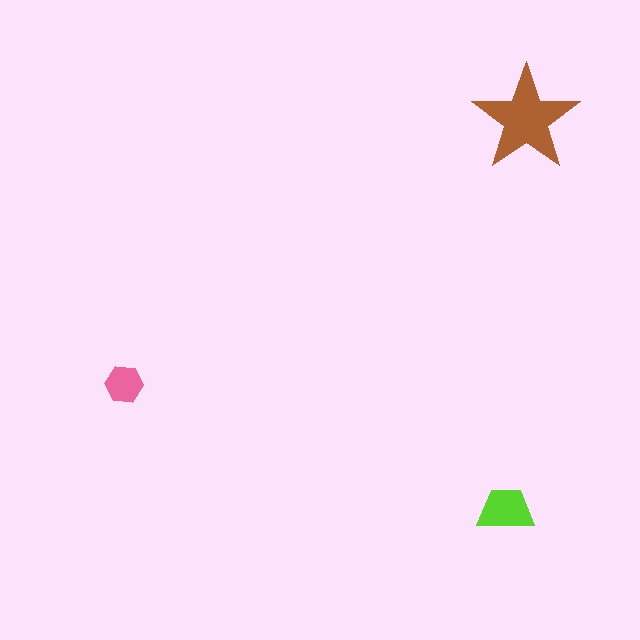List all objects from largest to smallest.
The brown star, the lime trapezoid, the pink hexagon.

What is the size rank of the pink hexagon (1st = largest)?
3rd.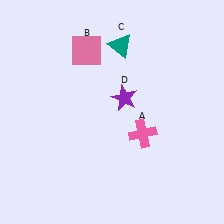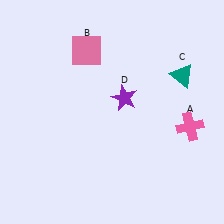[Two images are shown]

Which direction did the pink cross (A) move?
The pink cross (A) moved right.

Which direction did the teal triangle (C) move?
The teal triangle (C) moved right.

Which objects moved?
The objects that moved are: the pink cross (A), the teal triangle (C).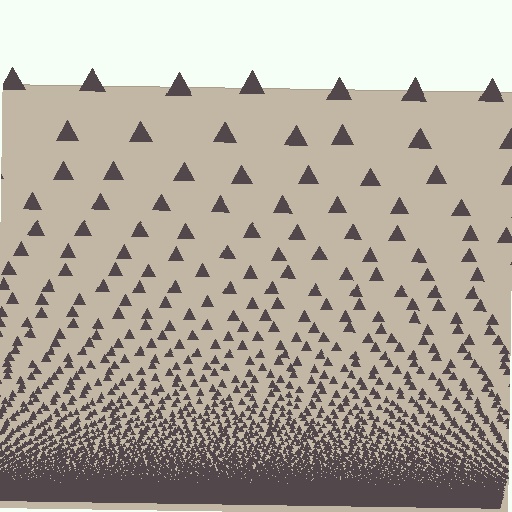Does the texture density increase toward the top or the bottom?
Density increases toward the bottom.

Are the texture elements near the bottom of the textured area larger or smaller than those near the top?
Smaller. The gradient is inverted — elements near the bottom are smaller and denser.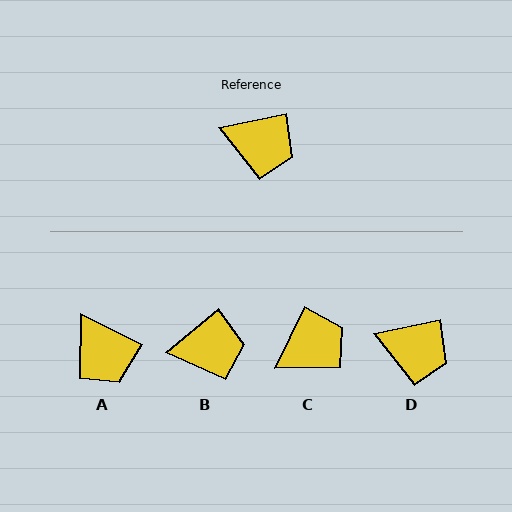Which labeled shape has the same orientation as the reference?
D.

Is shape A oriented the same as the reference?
No, it is off by about 39 degrees.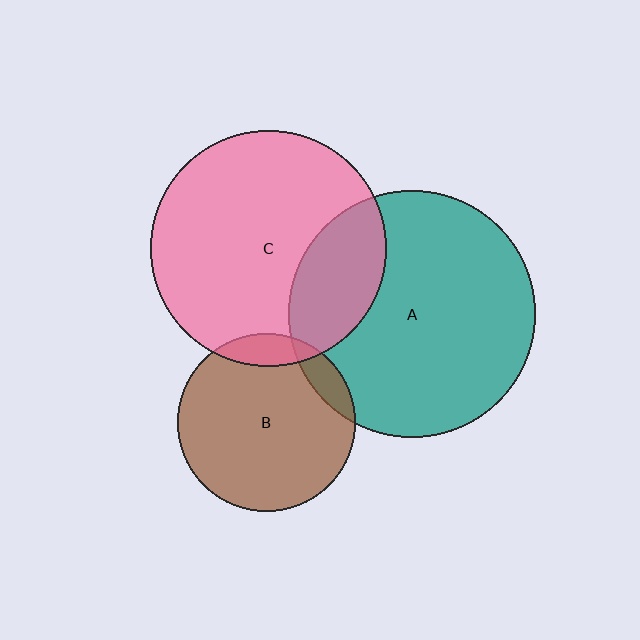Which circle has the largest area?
Circle A (teal).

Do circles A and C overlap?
Yes.